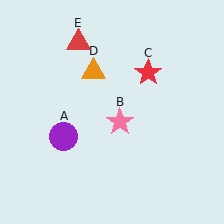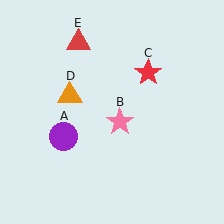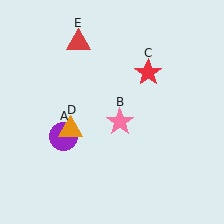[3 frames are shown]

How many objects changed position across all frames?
1 object changed position: orange triangle (object D).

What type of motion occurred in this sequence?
The orange triangle (object D) rotated counterclockwise around the center of the scene.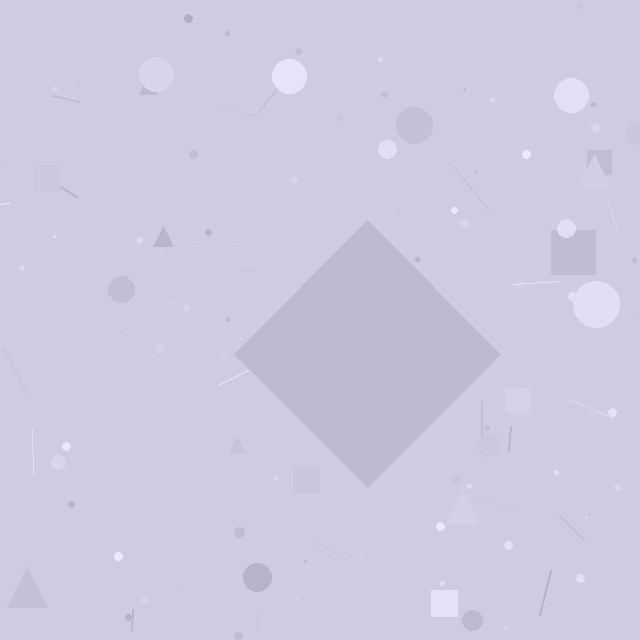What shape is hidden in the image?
A diamond is hidden in the image.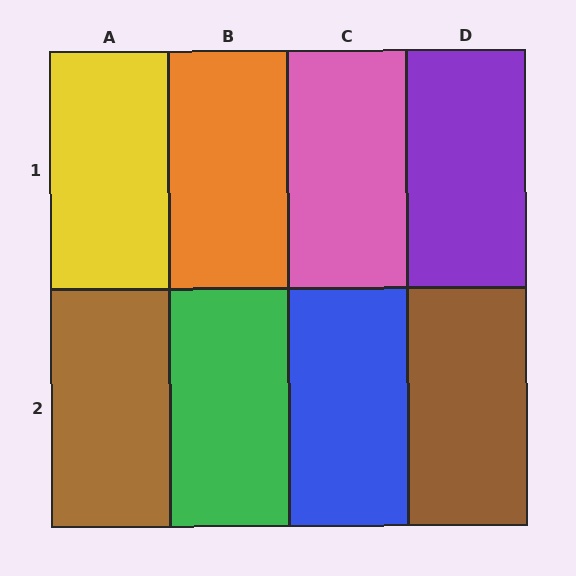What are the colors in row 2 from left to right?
Brown, green, blue, brown.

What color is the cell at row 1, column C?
Pink.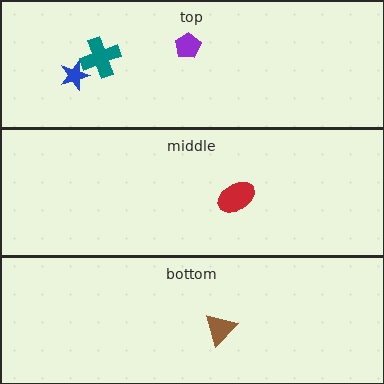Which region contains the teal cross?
The top region.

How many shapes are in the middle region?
1.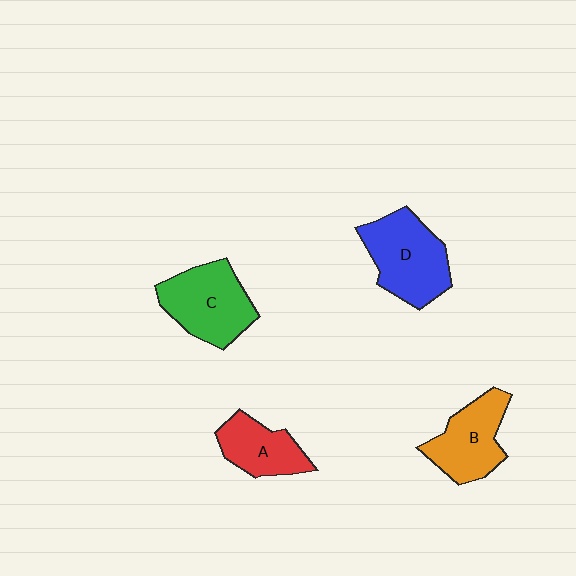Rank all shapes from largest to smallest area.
From largest to smallest: D (blue), C (green), B (orange), A (red).